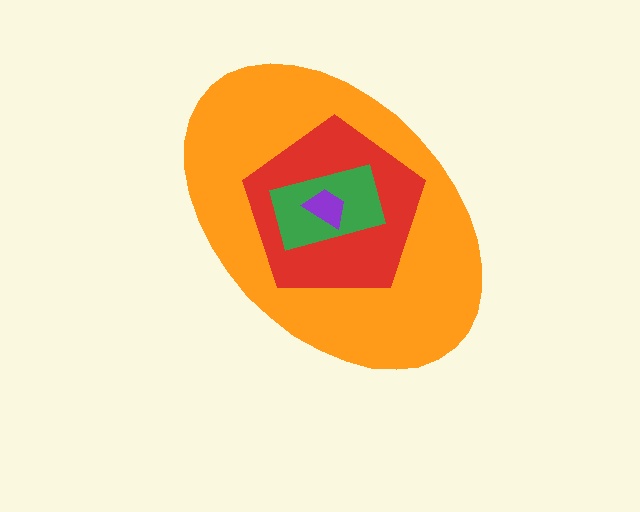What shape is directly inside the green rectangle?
The purple trapezoid.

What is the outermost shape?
The orange ellipse.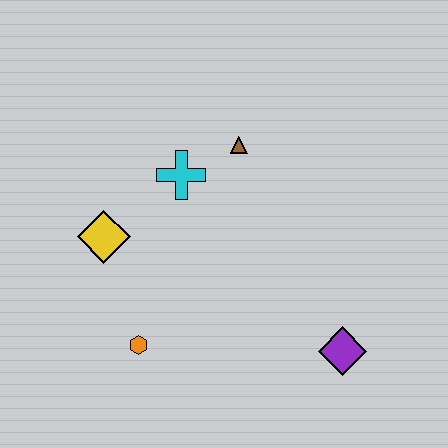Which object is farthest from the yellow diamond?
The purple diamond is farthest from the yellow diamond.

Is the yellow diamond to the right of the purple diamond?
No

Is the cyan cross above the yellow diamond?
Yes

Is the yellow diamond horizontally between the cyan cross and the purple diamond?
No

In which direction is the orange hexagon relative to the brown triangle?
The orange hexagon is below the brown triangle.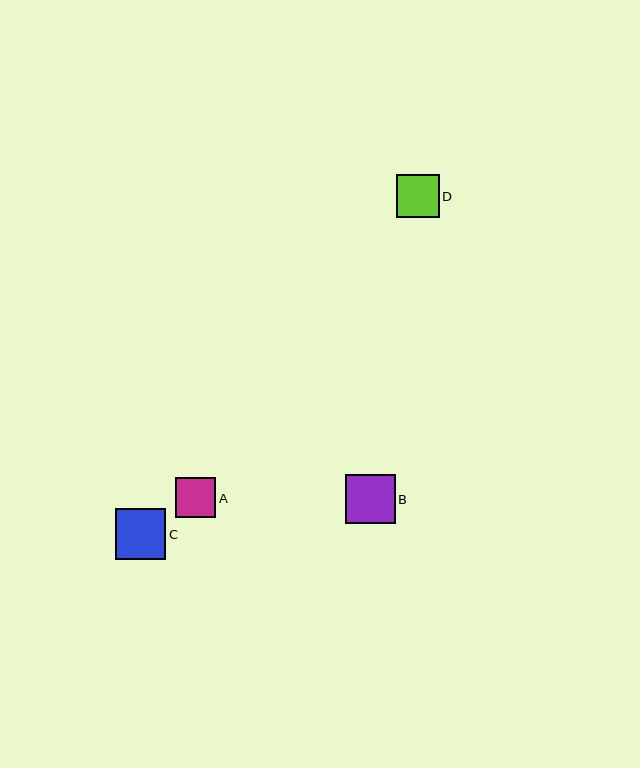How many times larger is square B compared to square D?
Square B is approximately 1.2 times the size of square D.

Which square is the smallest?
Square A is the smallest with a size of approximately 40 pixels.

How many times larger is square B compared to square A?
Square B is approximately 1.2 times the size of square A.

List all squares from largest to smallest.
From largest to smallest: C, B, D, A.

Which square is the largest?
Square C is the largest with a size of approximately 51 pixels.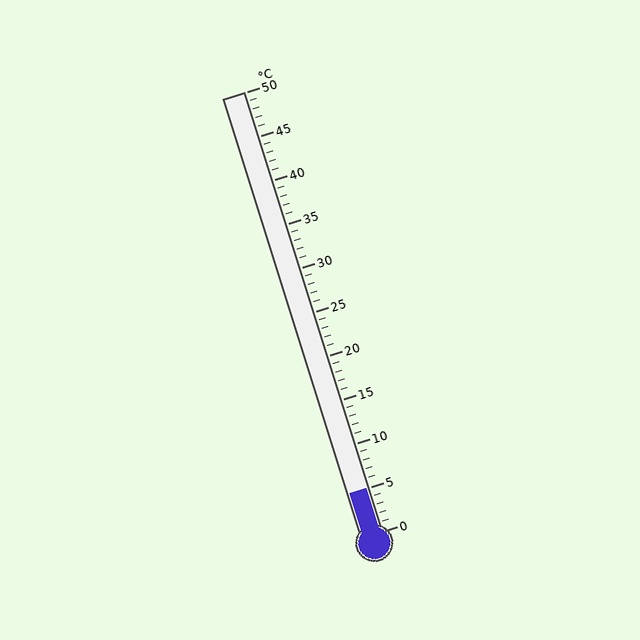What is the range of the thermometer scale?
The thermometer scale ranges from 0°C to 50°C.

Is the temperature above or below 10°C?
The temperature is below 10°C.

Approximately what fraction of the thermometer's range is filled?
The thermometer is filled to approximately 10% of its range.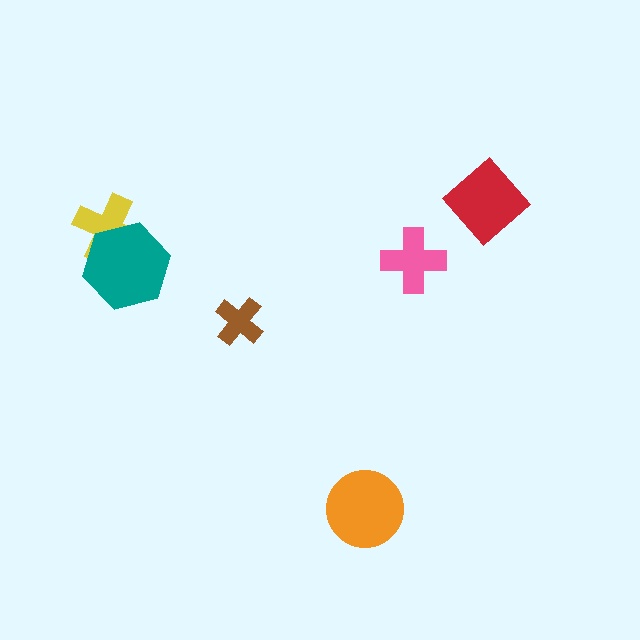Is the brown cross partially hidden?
No, no other shape covers it.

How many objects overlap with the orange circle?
0 objects overlap with the orange circle.